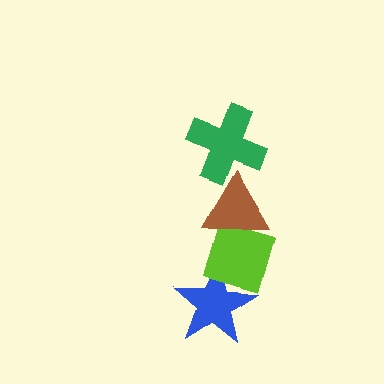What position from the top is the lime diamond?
The lime diamond is 3rd from the top.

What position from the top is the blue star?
The blue star is 4th from the top.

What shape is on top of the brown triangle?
The green cross is on top of the brown triangle.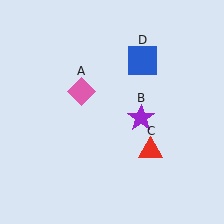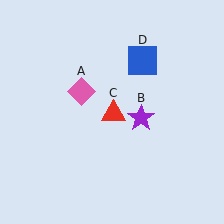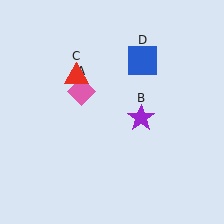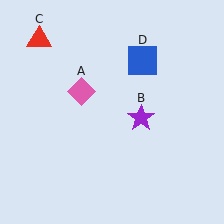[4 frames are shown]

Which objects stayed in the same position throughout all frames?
Pink diamond (object A) and purple star (object B) and blue square (object D) remained stationary.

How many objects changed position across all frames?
1 object changed position: red triangle (object C).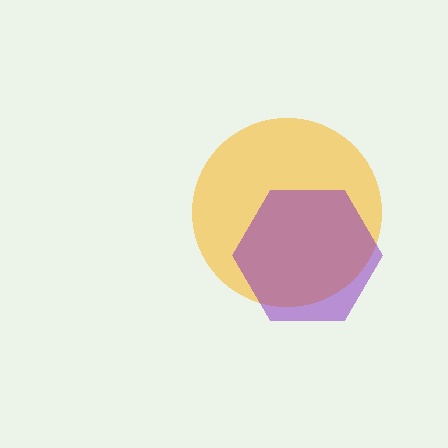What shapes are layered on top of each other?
The layered shapes are: a yellow circle, a purple hexagon.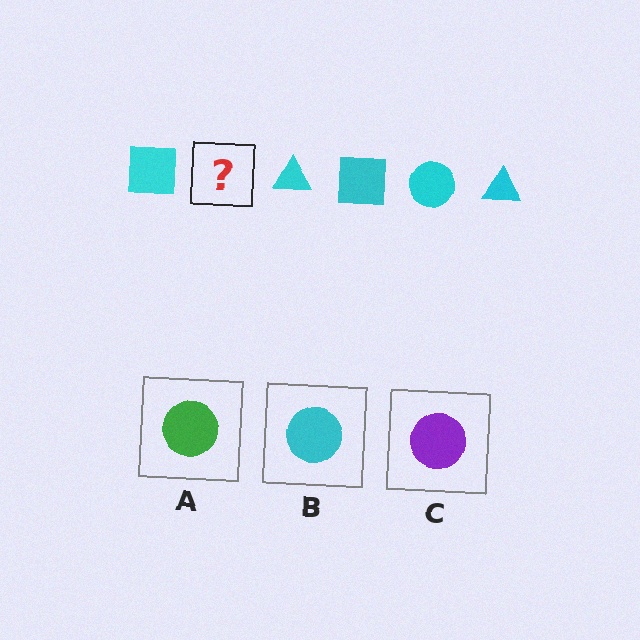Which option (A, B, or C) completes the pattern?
B.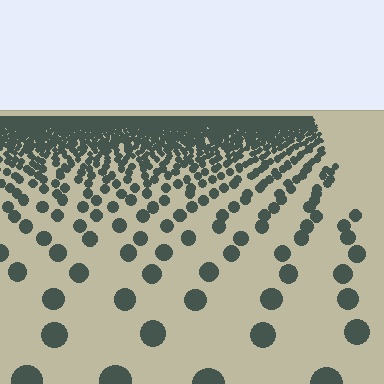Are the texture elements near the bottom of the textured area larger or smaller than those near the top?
Larger. Near the bottom, elements are closer to the viewer and appear at a bigger on-screen size.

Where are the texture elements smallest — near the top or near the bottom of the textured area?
Near the top.